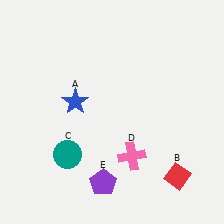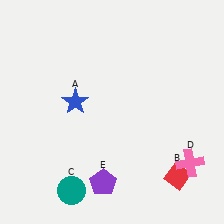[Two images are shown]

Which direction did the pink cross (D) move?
The pink cross (D) moved right.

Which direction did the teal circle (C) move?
The teal circle (C) moved down.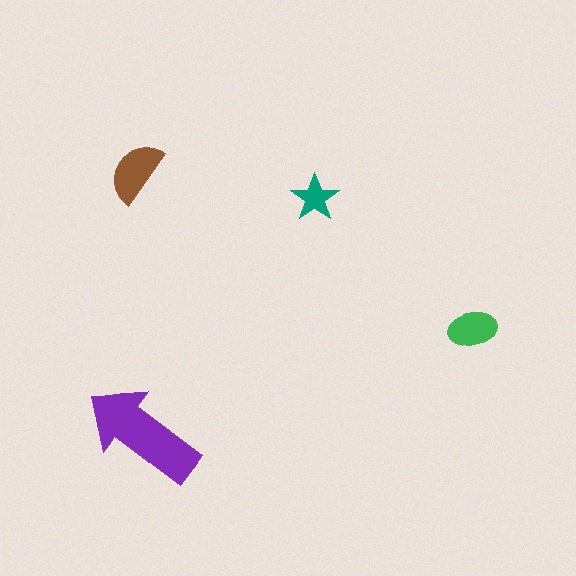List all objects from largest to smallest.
The purple arrow, the brown semicircle, the green ellipse, the teal star.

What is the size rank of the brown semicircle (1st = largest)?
2nd.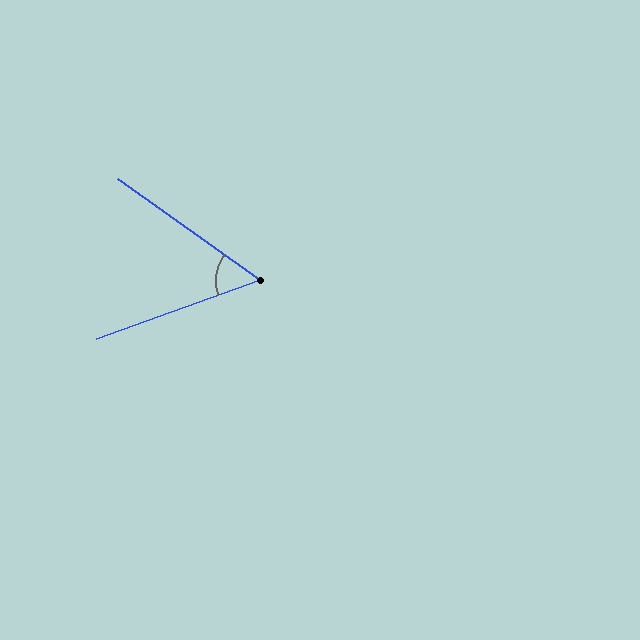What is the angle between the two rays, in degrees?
Approximately 55 degrees.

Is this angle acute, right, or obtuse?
It is acute.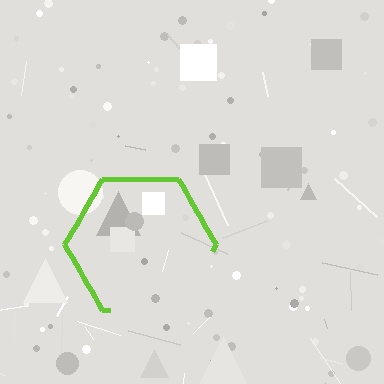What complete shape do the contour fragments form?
The contour fragments form a hexagon.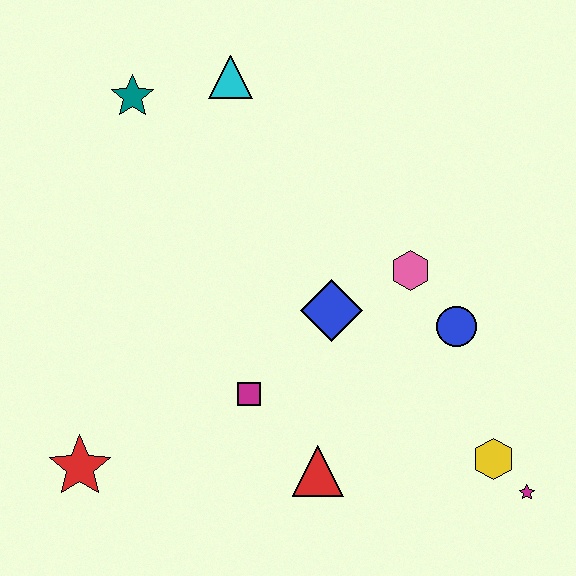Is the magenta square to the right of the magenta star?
No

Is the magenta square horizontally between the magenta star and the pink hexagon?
No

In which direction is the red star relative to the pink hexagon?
The red star is to the left of the pink hexagon.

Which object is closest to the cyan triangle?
The teal star is closest to the cyan triangle.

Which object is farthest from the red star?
The magenta star is farthest from the red star.